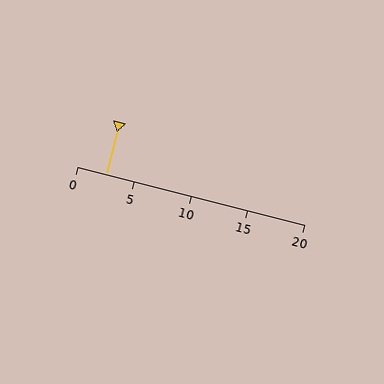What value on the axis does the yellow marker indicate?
The marker indicates approximately 2.5.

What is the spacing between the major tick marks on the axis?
The major ticks are spaced 5 apart.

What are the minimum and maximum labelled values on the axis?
The axis runs from 0 to 20.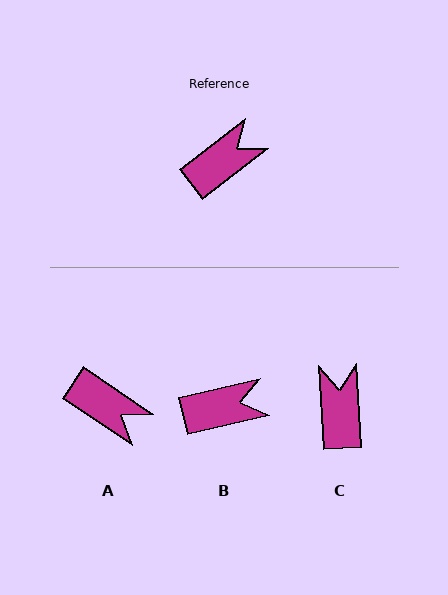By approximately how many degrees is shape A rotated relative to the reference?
Approximately 72 degrees clockwise.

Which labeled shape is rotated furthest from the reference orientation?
A, about 72 degrees away.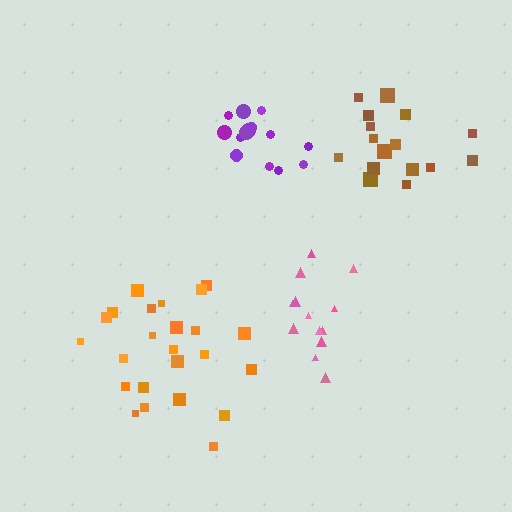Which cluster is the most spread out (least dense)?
Brown.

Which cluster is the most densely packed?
Pink.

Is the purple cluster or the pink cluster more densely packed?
Pink.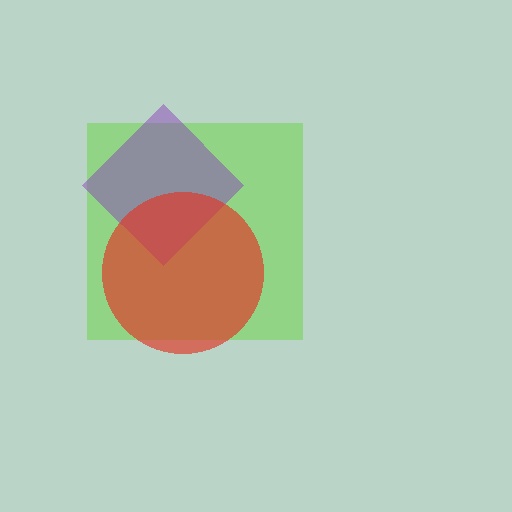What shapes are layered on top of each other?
The layered shapes are: a lime square, a purple diamond, a red circle.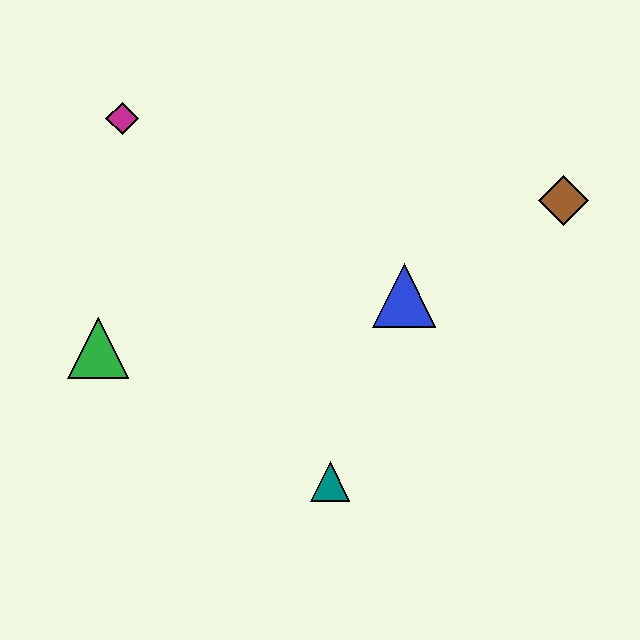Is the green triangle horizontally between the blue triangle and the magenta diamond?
No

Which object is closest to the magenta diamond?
The green triangle is closest to the magenta diamond.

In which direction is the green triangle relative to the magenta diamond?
The green triangle is below the magenta diamond.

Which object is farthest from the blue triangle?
The magenta diamond is farthest from the blue triangle.